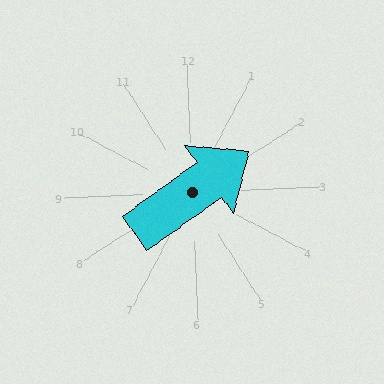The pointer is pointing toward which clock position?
Roughly 2 o'clock.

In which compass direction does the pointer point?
Northeast.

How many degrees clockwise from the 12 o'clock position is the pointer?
Approximately 57 degrees.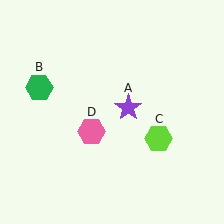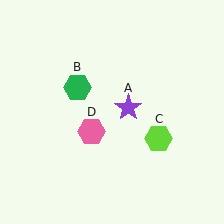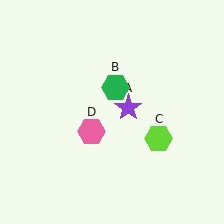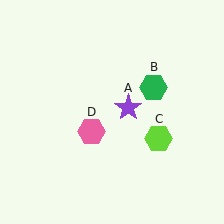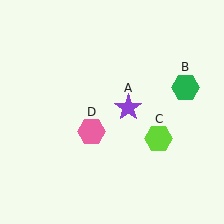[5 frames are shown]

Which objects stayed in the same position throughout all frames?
Purple star (object A) and lime hexagon (object C) and pink hexagon (object D) remained stationary.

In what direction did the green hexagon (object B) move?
The green hexagon (object B) moved right.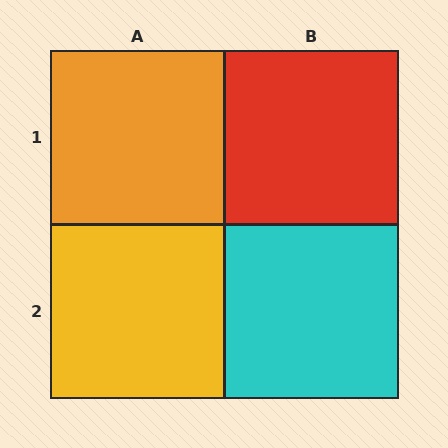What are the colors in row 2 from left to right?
Yellow, cyan.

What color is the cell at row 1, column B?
Red.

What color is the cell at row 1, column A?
Orange.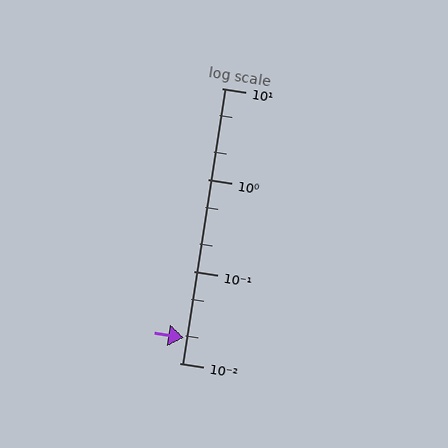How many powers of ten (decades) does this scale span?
The scale spans 3 decades, from 0.01 to 10.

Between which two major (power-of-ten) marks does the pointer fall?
The pointer is between 0.01 and 0.1.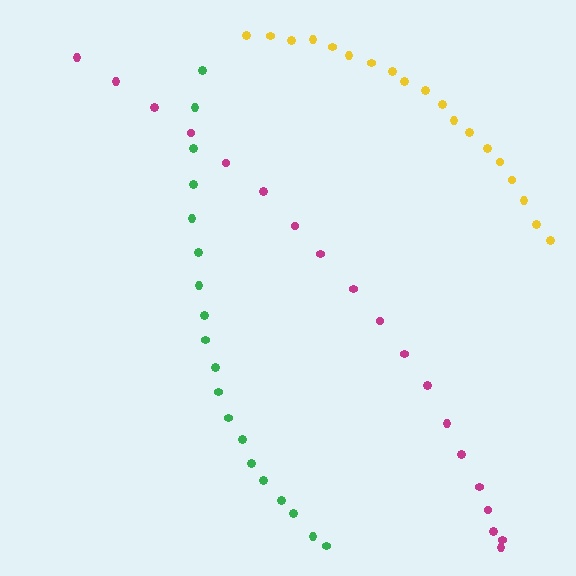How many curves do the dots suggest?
There are 3 distinct paths.